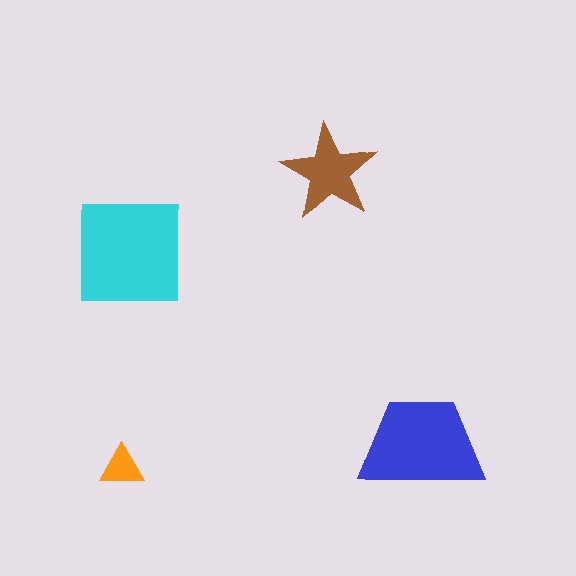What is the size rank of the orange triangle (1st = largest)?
4th.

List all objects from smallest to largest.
The orange triangle, the brown star, the blue trapezoid, the cyan square.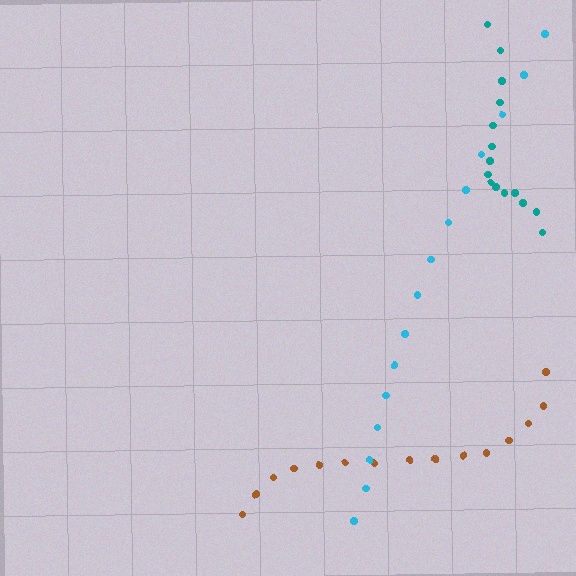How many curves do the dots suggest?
There are 3 distinct paths.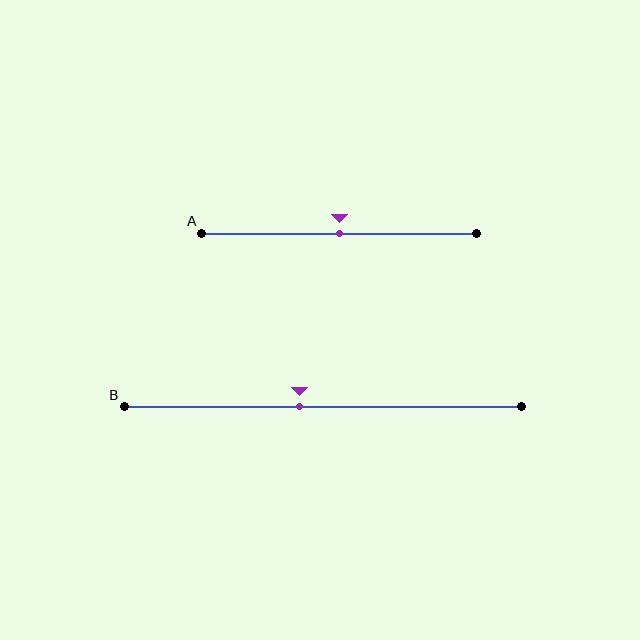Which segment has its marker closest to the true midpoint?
Segment A has its marker closest to the true midpoint.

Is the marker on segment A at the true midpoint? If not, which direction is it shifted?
Yes, the marker on segment A is at the true midpoint.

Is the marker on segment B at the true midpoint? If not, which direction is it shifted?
No, the marker on segment B is shifted to the left by about 6% of the segment length.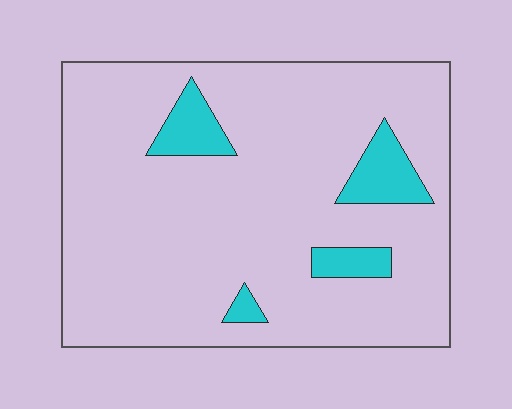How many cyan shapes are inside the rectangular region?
4.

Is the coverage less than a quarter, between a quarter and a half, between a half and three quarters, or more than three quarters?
Less than a quarter.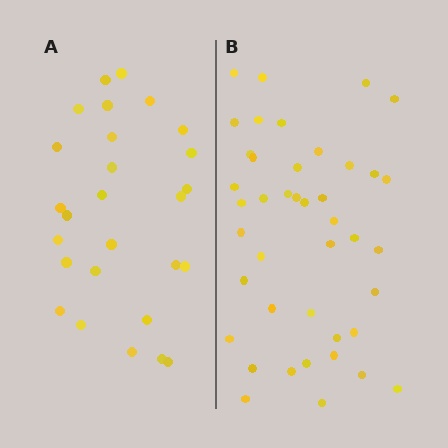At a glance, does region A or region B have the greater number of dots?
Region B (the right region) has more dots.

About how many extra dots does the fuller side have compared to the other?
Region B has approximately 15 more dots than region A.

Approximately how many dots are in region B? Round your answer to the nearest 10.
About 40 dots. (The exact count is 42, which rounds to 40.)